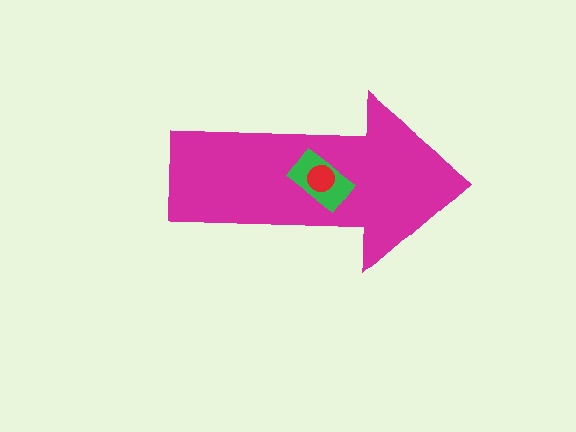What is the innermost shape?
The red circle.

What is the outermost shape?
The magenta arrow.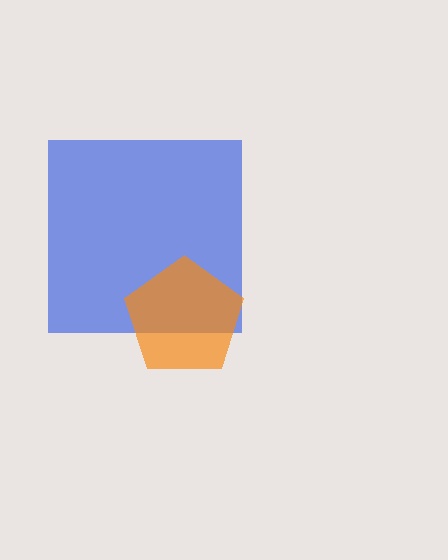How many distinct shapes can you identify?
There are 2 distinct shapes: a blue square, an orange pentagon.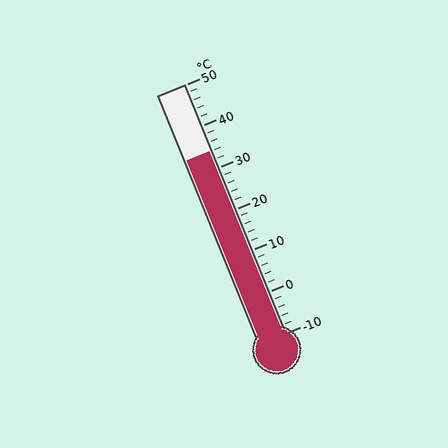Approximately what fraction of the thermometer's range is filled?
The thermometer is filled to approximately 75% of its range.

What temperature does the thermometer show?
The thermometer shows approximately 34°C.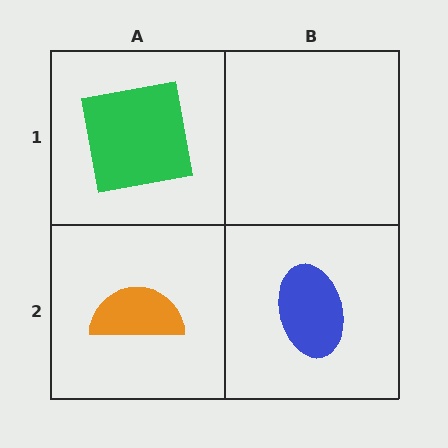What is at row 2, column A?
An orange semicircle.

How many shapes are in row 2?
2 shapes.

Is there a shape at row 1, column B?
No, that cell is empty.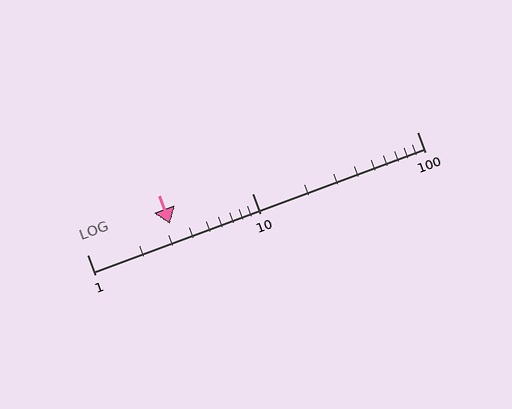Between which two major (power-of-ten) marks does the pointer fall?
The pointer is between 1 and 10.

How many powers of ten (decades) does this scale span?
The scale spans 2 decades, from 1 to 100.